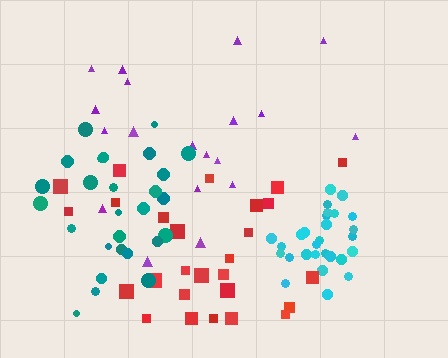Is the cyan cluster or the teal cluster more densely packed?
Cyan.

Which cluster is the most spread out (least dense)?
Purple.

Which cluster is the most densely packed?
Cyan.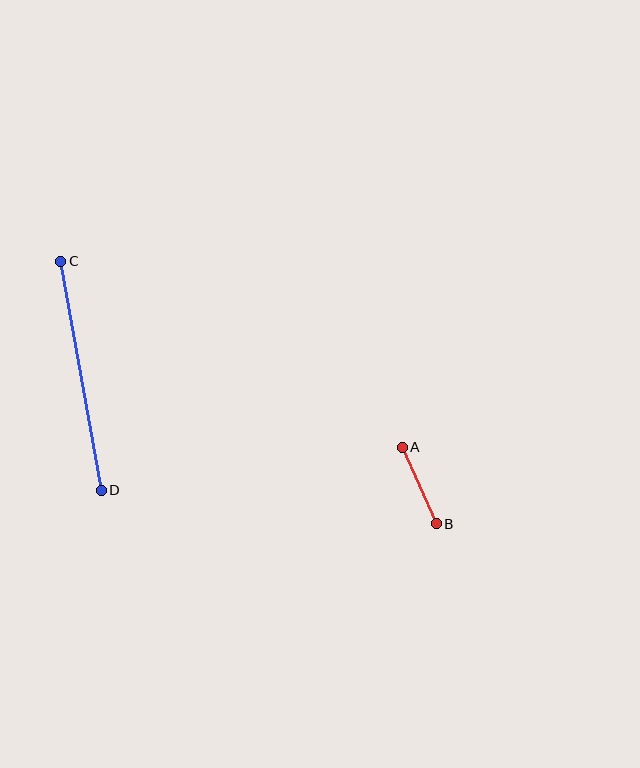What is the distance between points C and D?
The distance is approximately 233 pixels.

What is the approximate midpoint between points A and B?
The midpoint is at approximately (419, 486) pixels.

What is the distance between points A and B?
The distance is approximately 83 pixels.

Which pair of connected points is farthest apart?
Points C and D are farthest apart.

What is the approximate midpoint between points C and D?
The midpoint is at approximately (81, 376) pixels.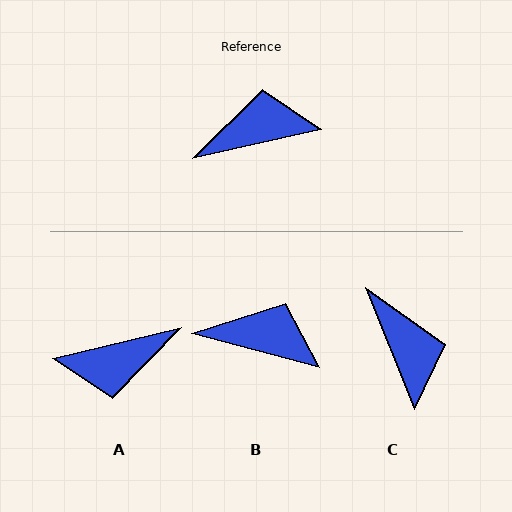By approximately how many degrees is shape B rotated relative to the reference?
Approximately 27 degrees clockwise.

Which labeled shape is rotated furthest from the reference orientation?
A, about 179 degrees away.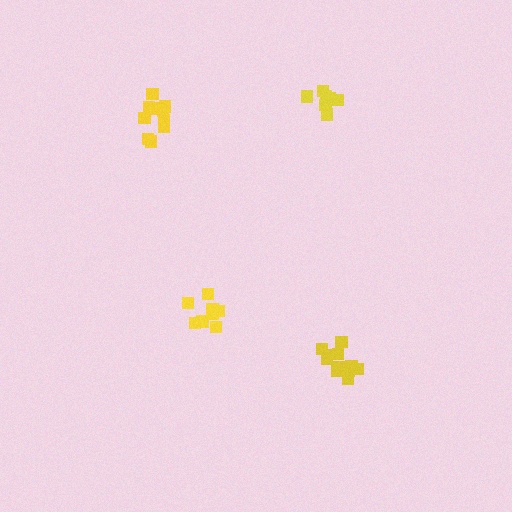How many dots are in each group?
Group 1: 13 dots, Group 2: 8 dots, Group 3: 9 dots, Group 4: 10 dots (40 total).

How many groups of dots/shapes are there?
There are 4 groups.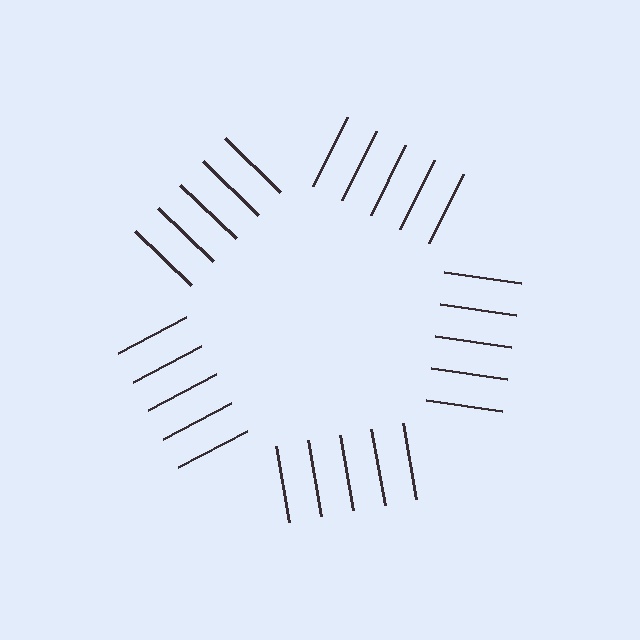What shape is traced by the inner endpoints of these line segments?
An illusory pentagon — the line segments terminate on its edges but no continuous stroke is drawn.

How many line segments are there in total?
25 — 5 along each of the 5 edges.